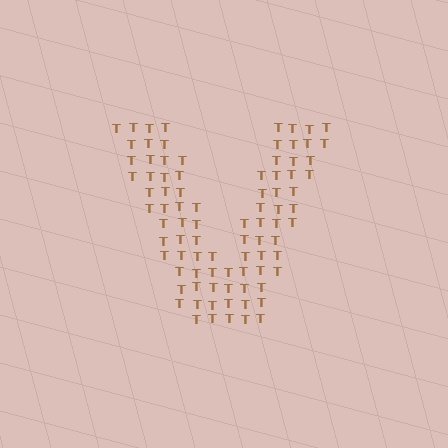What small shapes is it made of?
It is made of small letter T's.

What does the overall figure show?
The overall figure shows the letter V.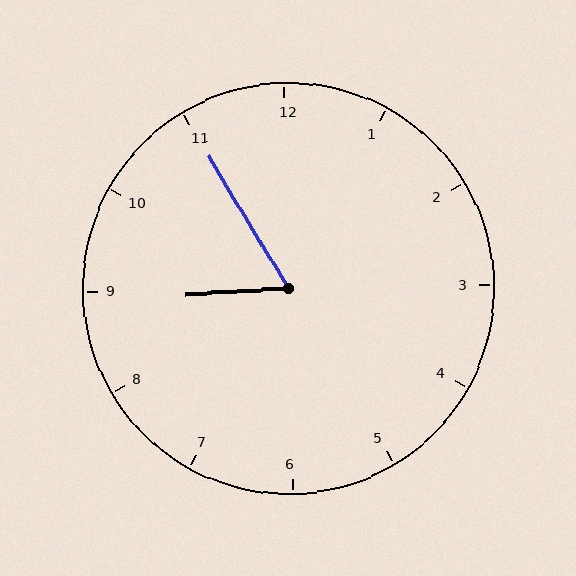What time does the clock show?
8:55.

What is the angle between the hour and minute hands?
Approximately 62 degrees.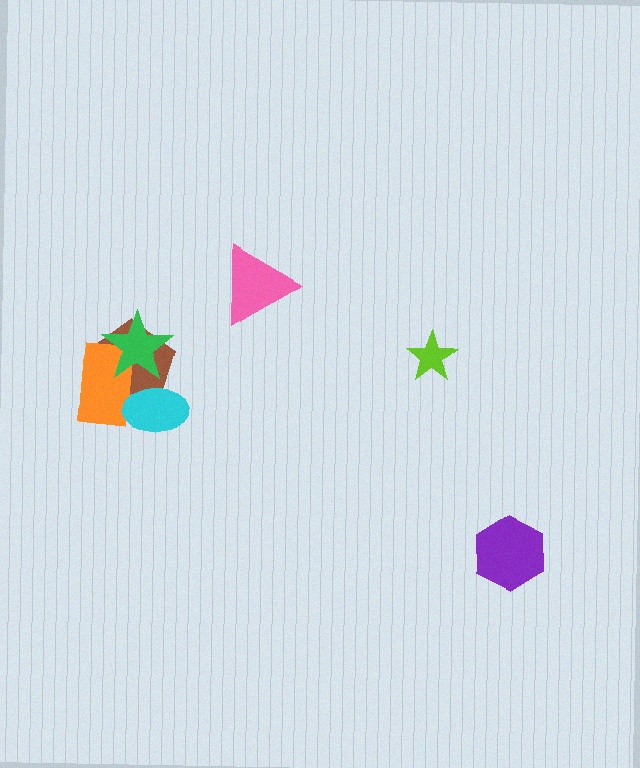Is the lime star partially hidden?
No, no other shape covers it.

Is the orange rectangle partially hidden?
Yes, it is partially covered by another shape.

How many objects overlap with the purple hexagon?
0 objects overlap with the purple hexagon.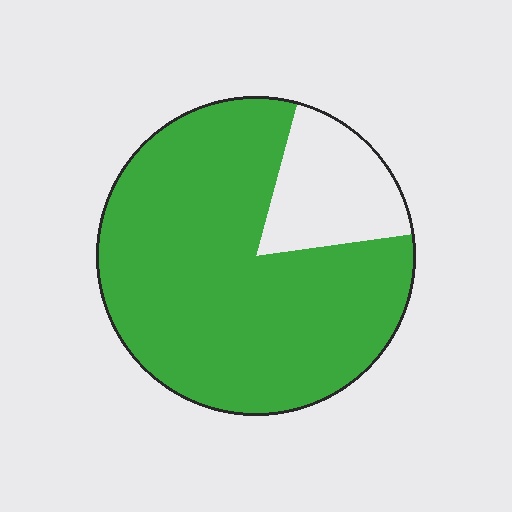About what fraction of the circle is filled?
About four fifths (4/5).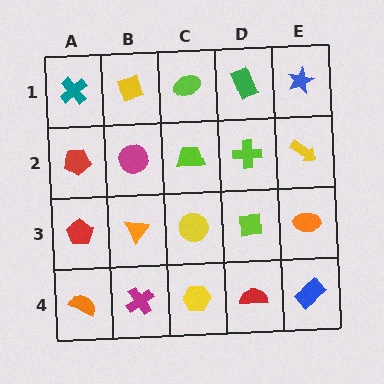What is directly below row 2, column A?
A red pentagon.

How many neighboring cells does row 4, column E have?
2.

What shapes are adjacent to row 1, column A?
A red pentagon (row 2, column A), a yellow diamond (row 1, column B).